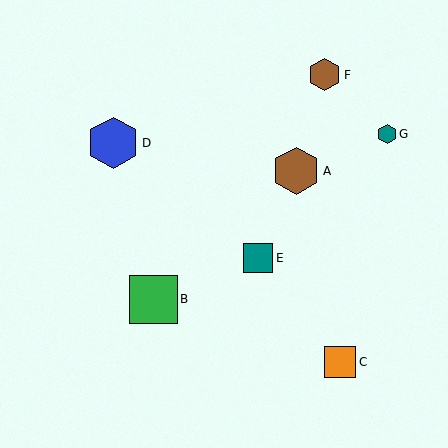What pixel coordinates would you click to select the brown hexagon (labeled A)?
Click at (296, 171) to select the brown hexagon A.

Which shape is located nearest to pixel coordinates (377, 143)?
The teal hexagon (labeled G) at (387, 134) is nearest to that location.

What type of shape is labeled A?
Shape A is a brown hexagon.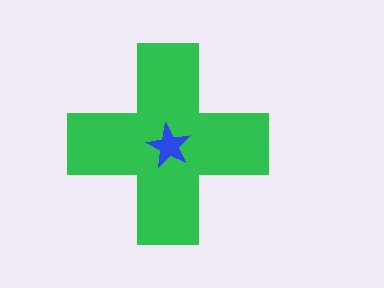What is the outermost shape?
The green cross.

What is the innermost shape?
The blue star.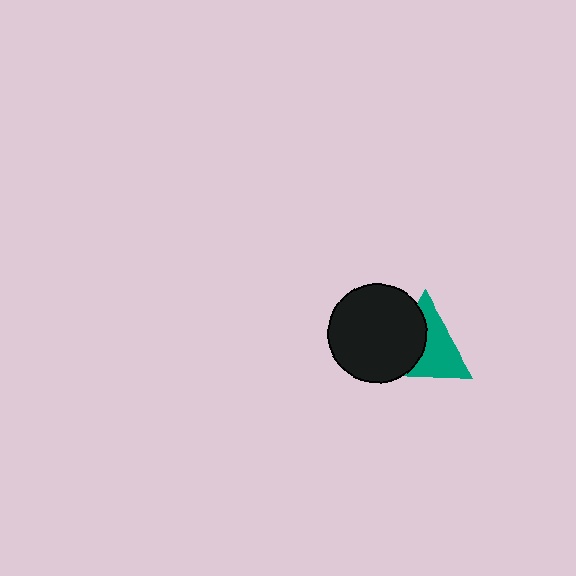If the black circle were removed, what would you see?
You would see the complete teal triangle.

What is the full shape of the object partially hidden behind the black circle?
The partially hidden object is a teal triangle.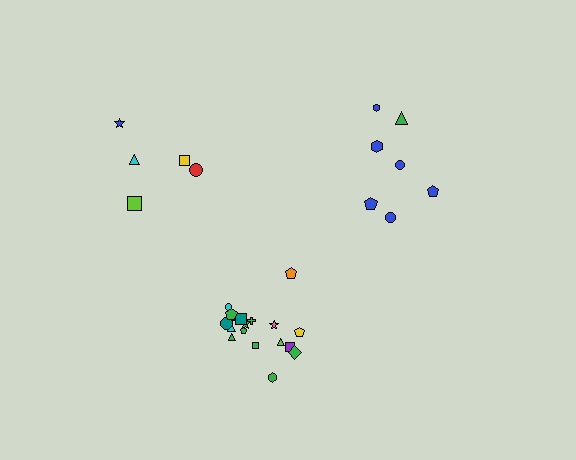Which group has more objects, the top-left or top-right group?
The top-right group.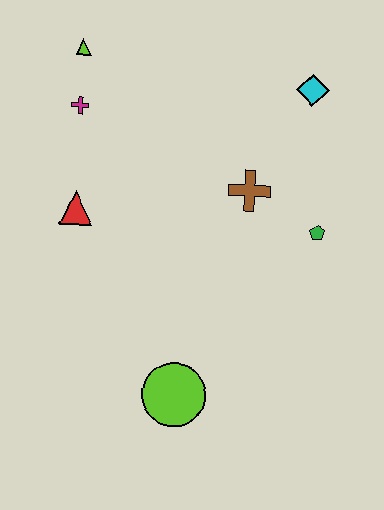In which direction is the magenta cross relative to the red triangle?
The magenta cross is above the red triangle.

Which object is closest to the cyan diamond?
The brown cross is closest to the cyan diamond.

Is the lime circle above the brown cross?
No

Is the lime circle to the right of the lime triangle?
Yes